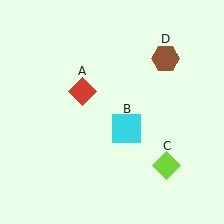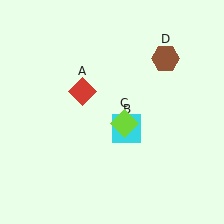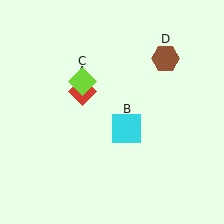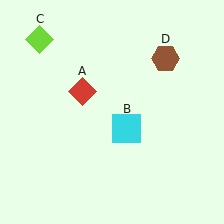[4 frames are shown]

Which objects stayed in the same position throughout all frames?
Red diamond (object A) and cyan square (object B) and brown hexagon (object D) remained stationary.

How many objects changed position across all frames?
1 object changed position: lime diamond (object C).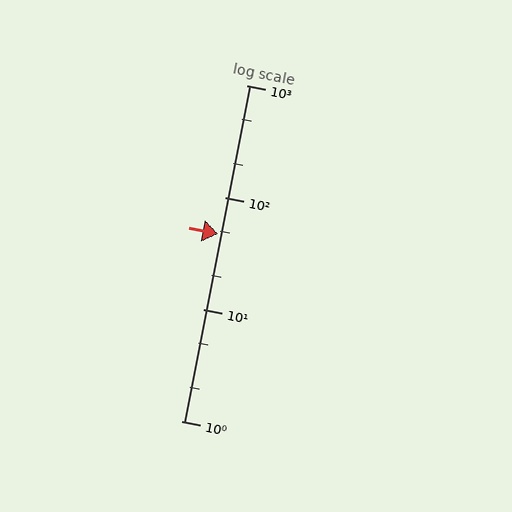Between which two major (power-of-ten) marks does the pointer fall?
The pointer is between 10 and 100.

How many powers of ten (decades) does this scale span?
The scale spans 3 decades, from 1 to 1000.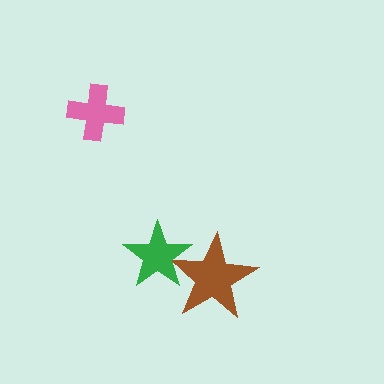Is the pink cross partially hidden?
No, no other shape covers it.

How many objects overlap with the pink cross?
0 objects overlap with the pink cross.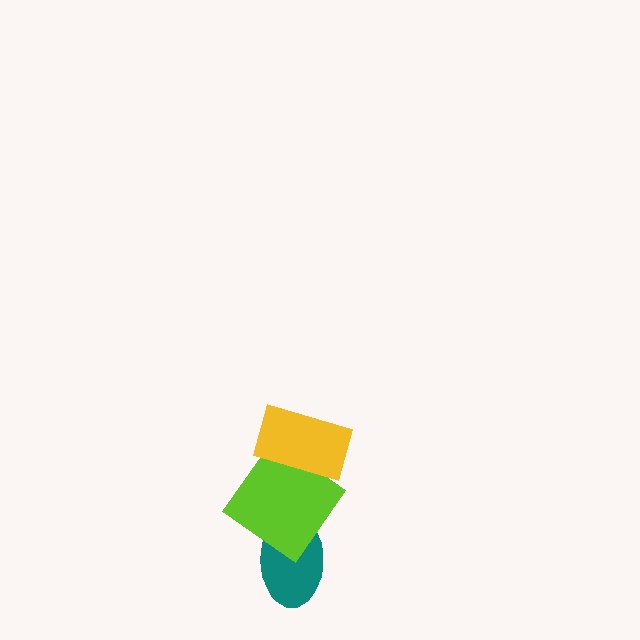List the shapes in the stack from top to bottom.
From top to bottom: the yellow rectangle, the lime diamond, the teal ellipse.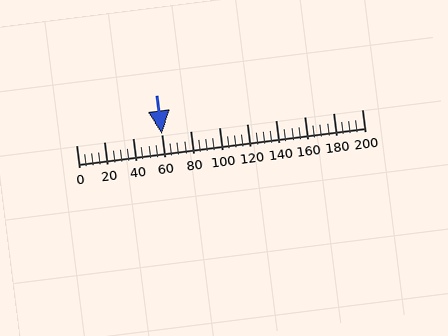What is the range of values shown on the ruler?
The ruler shows values from 0 to 200.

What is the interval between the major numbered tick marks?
The major tick marks are spaced 20 units apart.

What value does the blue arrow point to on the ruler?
The blue arrow points to approximately 60.